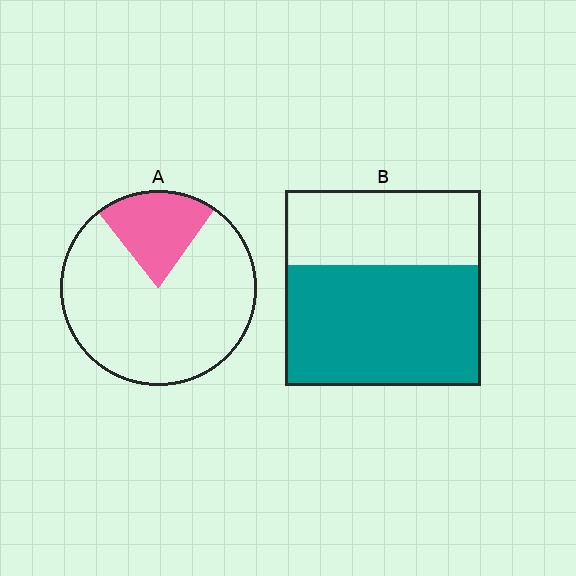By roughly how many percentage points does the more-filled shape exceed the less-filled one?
By roughly 40 percentage points (B over A).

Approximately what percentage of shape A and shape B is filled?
A is approximately 20% and B is approximately 60%.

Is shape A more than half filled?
No.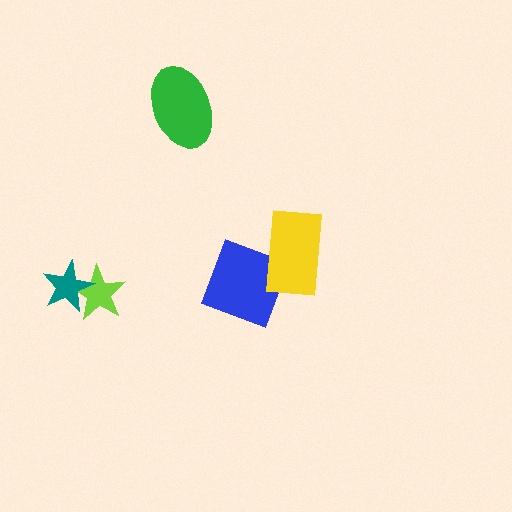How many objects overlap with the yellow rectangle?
1 object overlaps with the yellow rectangle.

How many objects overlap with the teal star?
1 object overlaps with the teal star.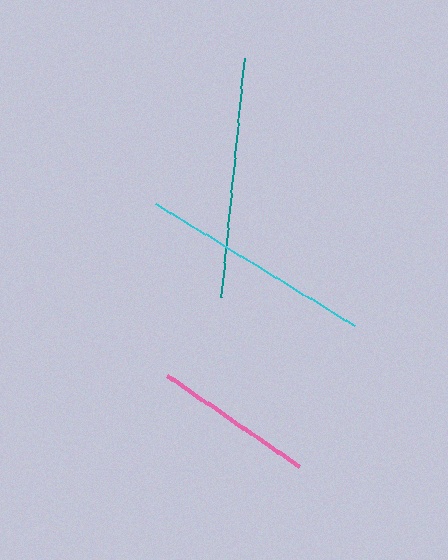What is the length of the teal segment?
The teal segment is approximately 240 pixels long.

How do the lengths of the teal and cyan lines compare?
The teal and cyan lines are approximately the same length.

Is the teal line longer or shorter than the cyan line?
The teal line is longer than the cyan line.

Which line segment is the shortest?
The pink line is the shortest at approximately 162 pixels.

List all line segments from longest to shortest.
From longest to shortest: teal, cyan, pink.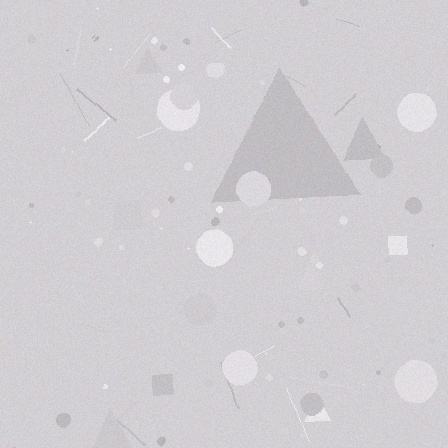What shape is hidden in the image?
A triangle is hidden in the image.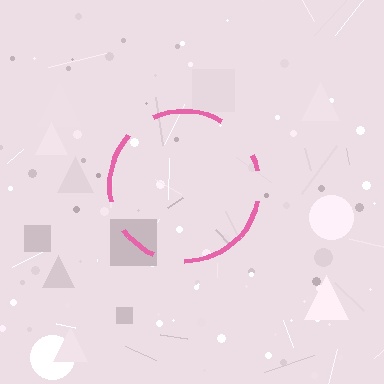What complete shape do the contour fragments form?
The contour fragments form a circle.